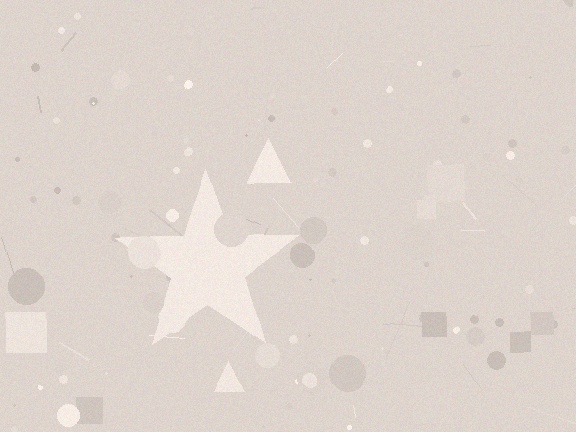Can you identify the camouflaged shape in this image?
The camouflaged shape is a star.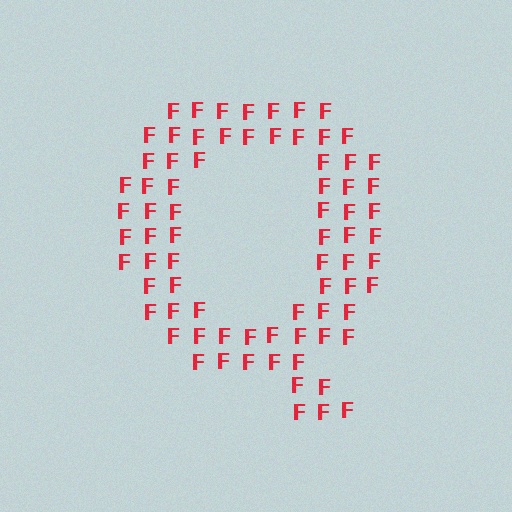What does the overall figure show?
The overall figure shows the letter Q.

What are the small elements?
The small elements are letter F's.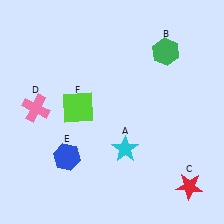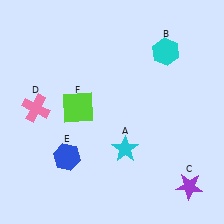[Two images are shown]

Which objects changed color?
B changed from green to cyan. C changed from red to purple.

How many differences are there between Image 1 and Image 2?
There are 2 differences between the two images.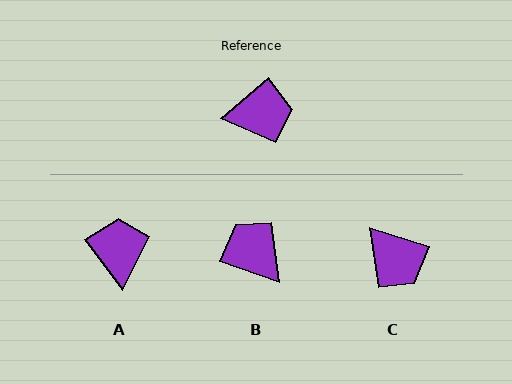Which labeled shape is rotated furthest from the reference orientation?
B, about 120 degrees away.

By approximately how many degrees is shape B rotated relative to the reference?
Approximately 120 degrees counter-clockwise.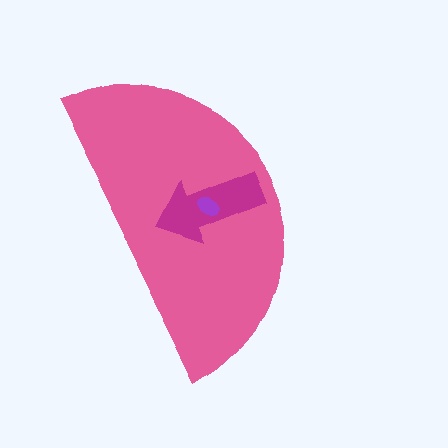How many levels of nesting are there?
3.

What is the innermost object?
The purple ellipse.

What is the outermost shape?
The pink semicircle.